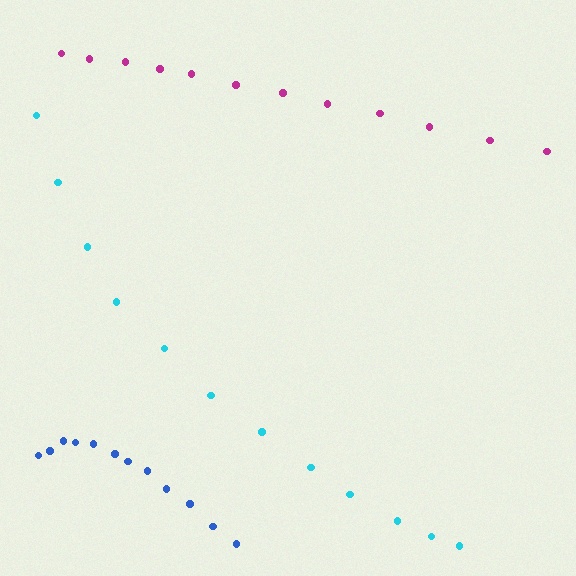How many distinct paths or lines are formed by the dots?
There are 3 distinct paths.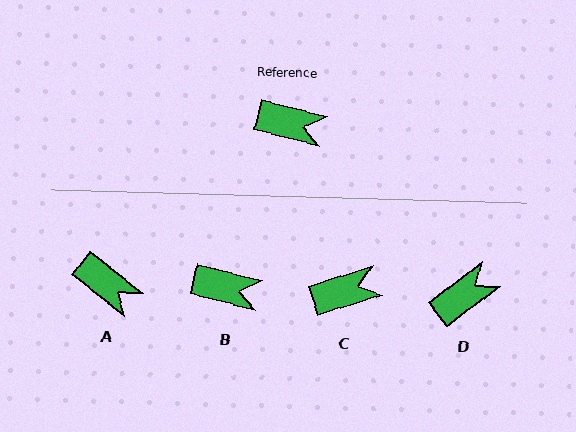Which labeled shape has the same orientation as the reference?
B.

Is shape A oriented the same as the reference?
No, it is off by about 24 degrees.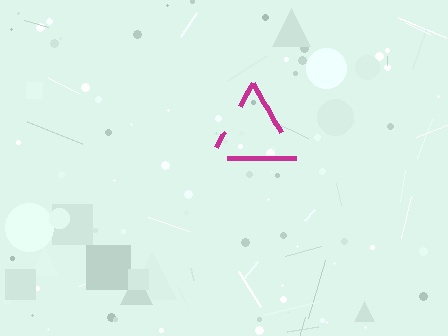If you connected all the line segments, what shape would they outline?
They would outline a triangle.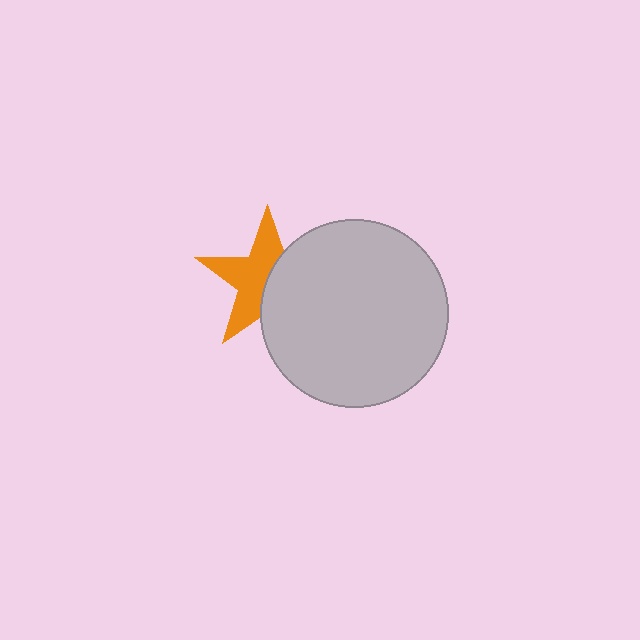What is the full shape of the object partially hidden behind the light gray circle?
The partially hidden object is an orange star.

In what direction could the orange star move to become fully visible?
The orange star could move left. That would shift it out from behind the light gray circle entirely.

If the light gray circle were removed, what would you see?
You would see the complete orange star.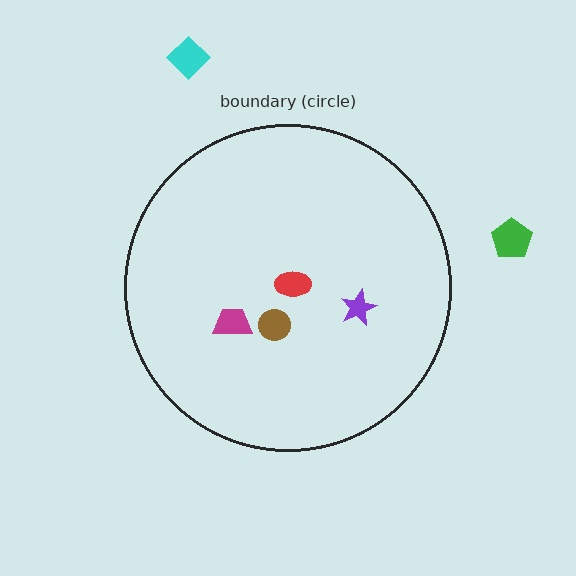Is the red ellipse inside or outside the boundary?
Inside.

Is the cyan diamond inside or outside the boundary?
Outside.